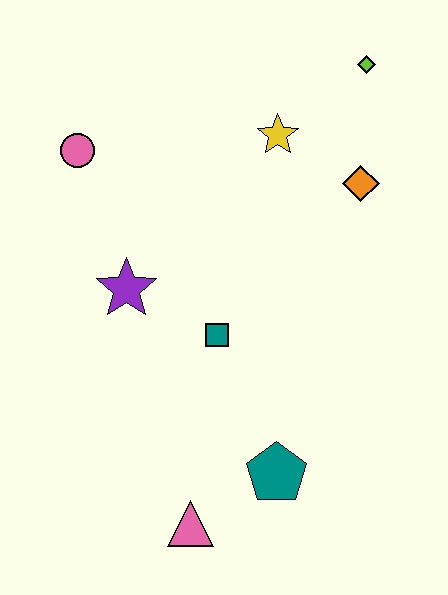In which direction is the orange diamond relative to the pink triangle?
The orange diamond is above the pink triangle.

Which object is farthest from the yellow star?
The pink triangle is farthest from the yellow star.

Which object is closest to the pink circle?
The purple star is closest to the pink circle.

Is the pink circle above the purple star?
Yes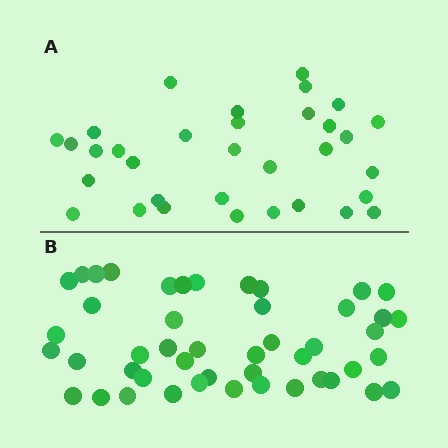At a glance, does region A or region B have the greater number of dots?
Region B (the bottom region) has more dots.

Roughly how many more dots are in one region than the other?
Region B has approximately 15 more dots than region A.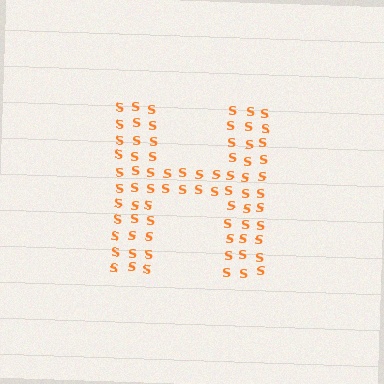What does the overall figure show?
The overall figure shows the letter H.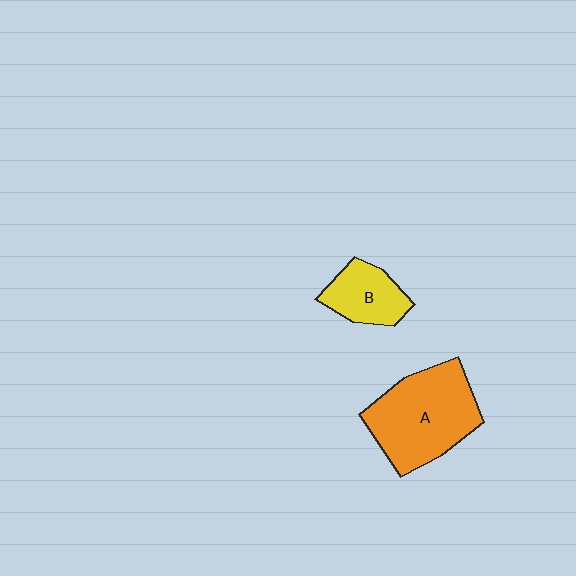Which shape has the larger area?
Shape A (orange).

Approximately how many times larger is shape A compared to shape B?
Approximately 2.1 times.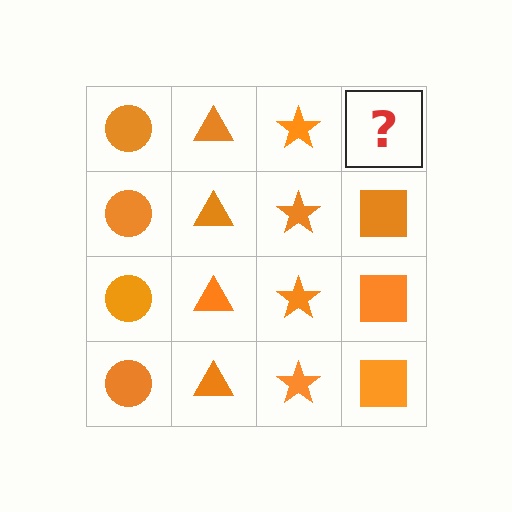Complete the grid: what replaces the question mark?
The question mark should be replaced with an orange square.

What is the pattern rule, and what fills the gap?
The rule is that each column has a consistent shape. The gap should be filled with an orange square.